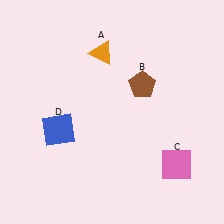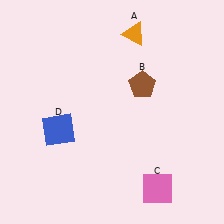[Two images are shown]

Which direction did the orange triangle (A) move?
The orange triangle (A) moved right.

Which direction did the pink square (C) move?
The pink square (C) moved down.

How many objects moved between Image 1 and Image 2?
2 objects moved between the two images.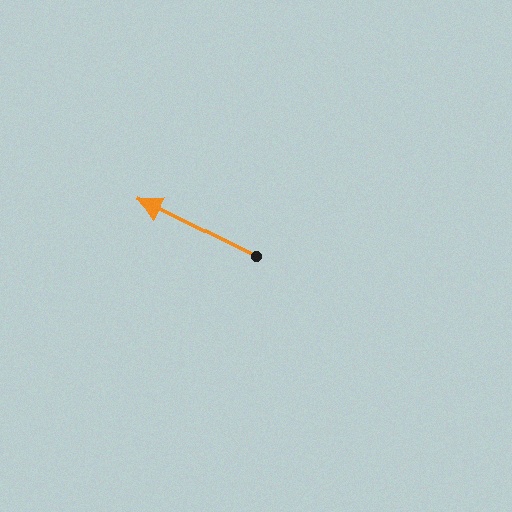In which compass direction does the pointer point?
Northwest.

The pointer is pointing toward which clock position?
Roughly 10 o'clock.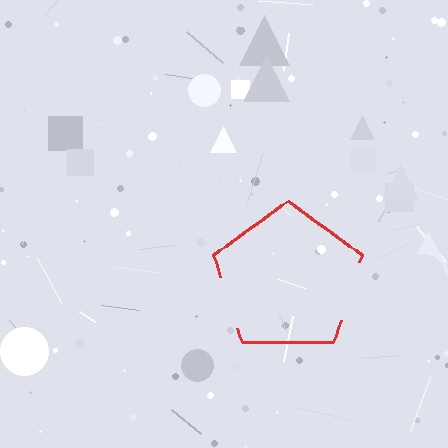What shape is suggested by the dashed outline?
The dashed outline suggests a pentagon.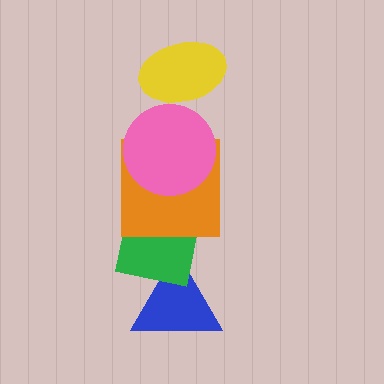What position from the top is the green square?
The green square is 4th from the top.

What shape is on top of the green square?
The orange square is on top of the green square.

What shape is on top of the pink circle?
The yellow ellipse is on top of the pink circle.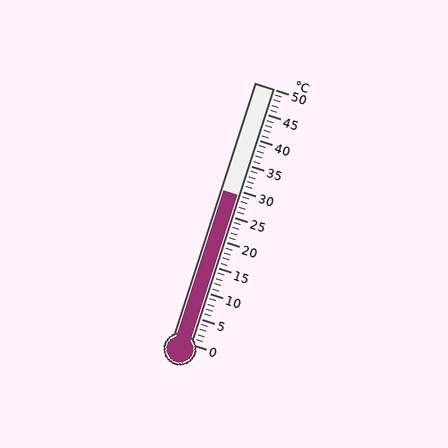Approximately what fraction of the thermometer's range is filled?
The thermometer is filled to approximately 60% of its range.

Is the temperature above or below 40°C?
The temperature is below 40°C.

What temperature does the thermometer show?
The thermometer shows approximately 29°C.